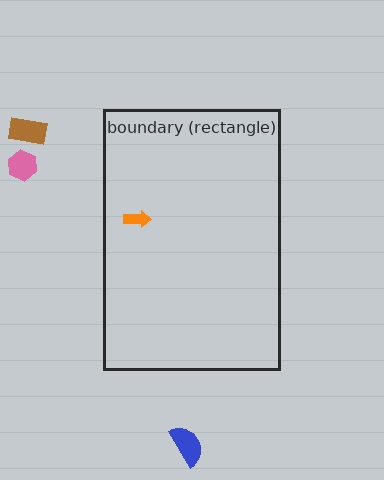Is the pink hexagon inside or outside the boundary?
Outside.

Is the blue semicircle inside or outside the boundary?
Outside.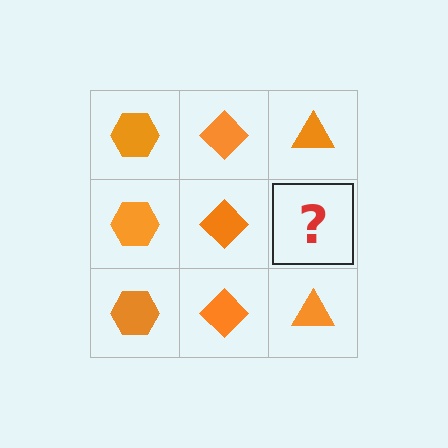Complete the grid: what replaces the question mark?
The question mark should be replaced with an orange triangle.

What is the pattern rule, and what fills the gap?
The rule is that each column has a consistent shape. The gap should be filled with an orange triangle.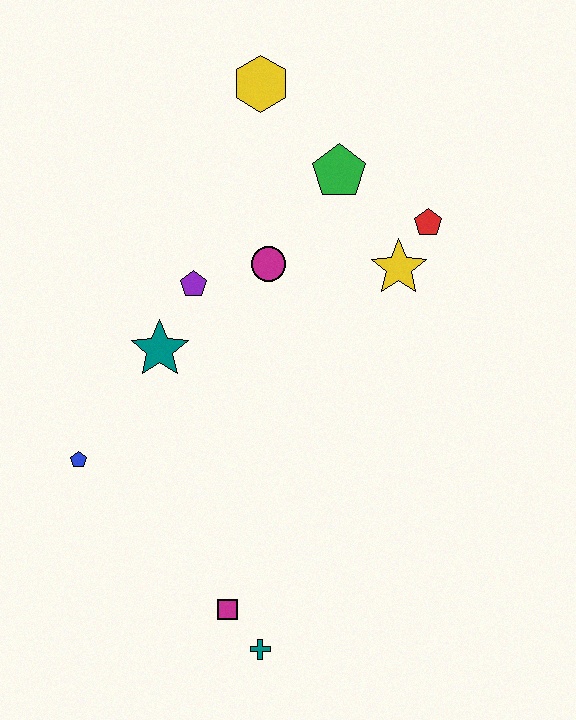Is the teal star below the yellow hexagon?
Yes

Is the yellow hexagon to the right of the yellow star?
No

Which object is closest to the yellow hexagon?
The green pentagon is closest to the yellow hexagon.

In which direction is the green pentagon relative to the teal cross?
The green pentagon is above the teal cross.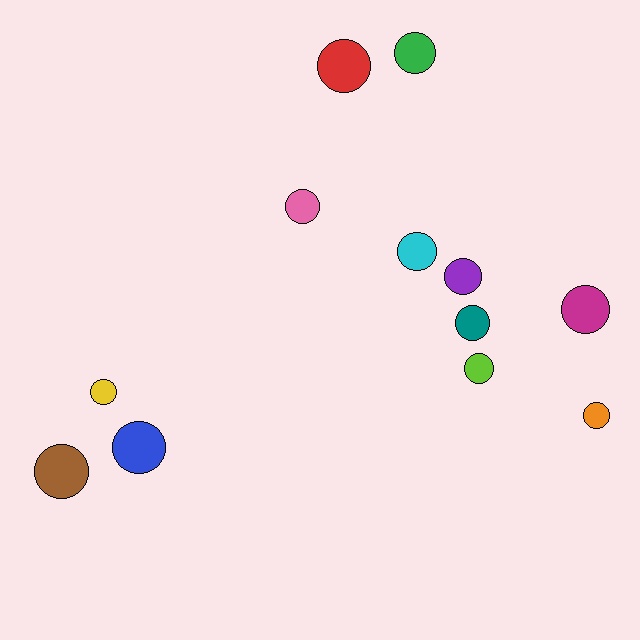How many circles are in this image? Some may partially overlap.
There are 12 circles.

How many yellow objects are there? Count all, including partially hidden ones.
There is 1 yellow object.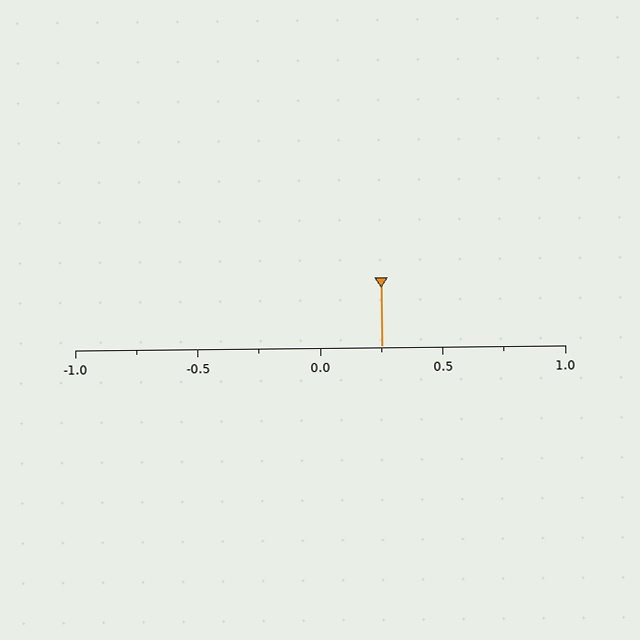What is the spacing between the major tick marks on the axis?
The major ticks are spaced 0.5 apart.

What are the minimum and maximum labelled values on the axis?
The axis runs from -1.0 to 1.0.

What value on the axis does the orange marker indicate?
The marker indicates approximately 0.25.